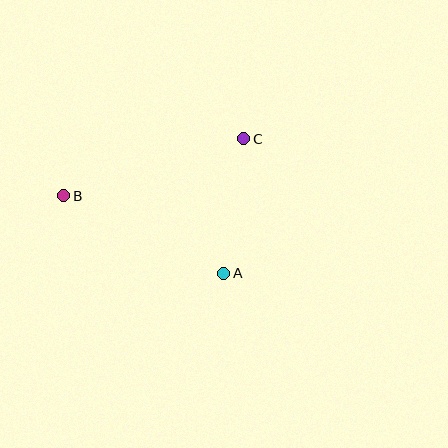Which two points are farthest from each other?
Points B and C are farthest from each other.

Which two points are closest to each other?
Points A and C are closest to each other.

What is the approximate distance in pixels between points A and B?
The distance between A and B is approximately 178 pixels.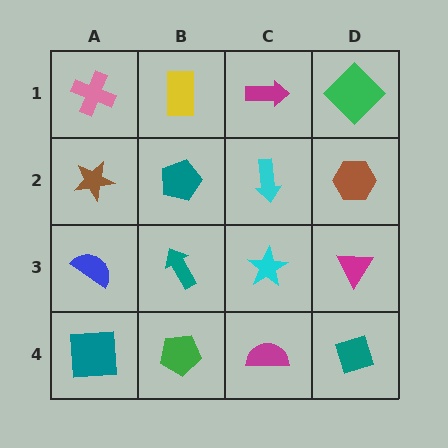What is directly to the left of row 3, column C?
A teal arrow.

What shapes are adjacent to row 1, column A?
A brown star (row 2, column A), a yellow rectangle (row 1, column B).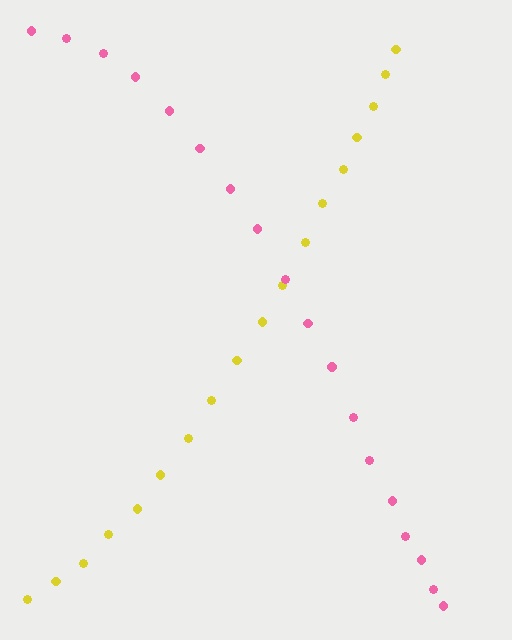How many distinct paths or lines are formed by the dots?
There are 2 distinct paths.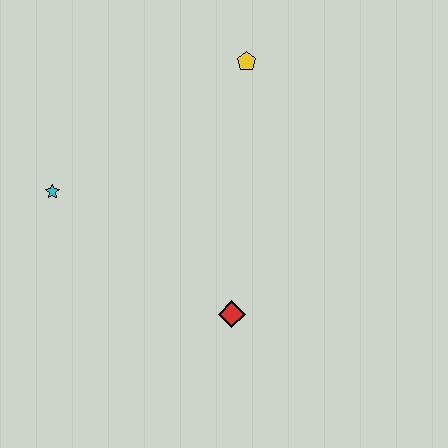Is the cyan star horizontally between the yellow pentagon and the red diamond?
No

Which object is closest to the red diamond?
The cyan star is closest to the red diamond.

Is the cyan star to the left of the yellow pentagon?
Yes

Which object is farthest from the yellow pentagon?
The red diamond is farthest from the yellow pentagon.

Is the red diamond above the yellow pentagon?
No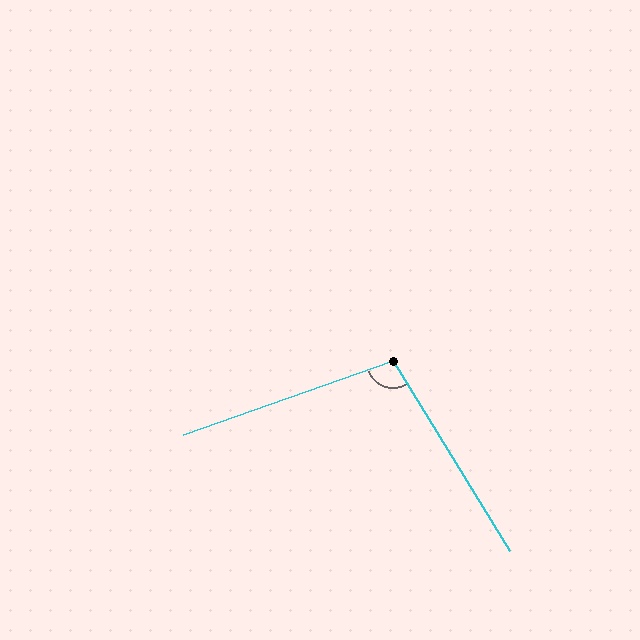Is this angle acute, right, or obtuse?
It is obtuse.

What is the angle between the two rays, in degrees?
Approximately 102 degrees.